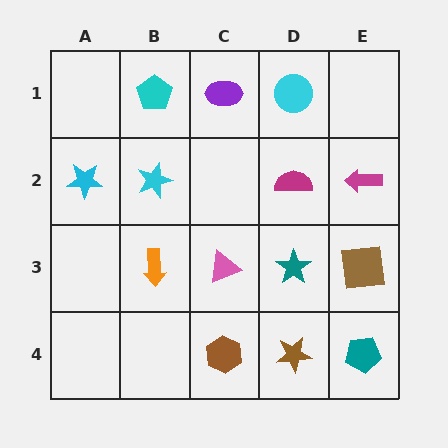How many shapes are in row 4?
3 shapes.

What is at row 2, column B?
A cyan star.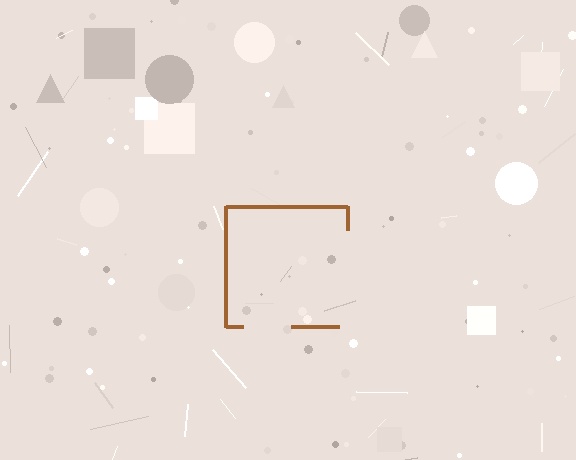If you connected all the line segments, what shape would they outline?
They would outline a square.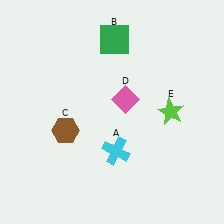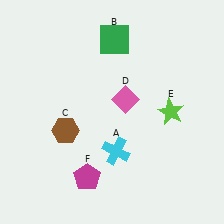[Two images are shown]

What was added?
A magenta pentagon (F) was added in Image 2.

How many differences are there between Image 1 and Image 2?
There is 1 difference between the two images.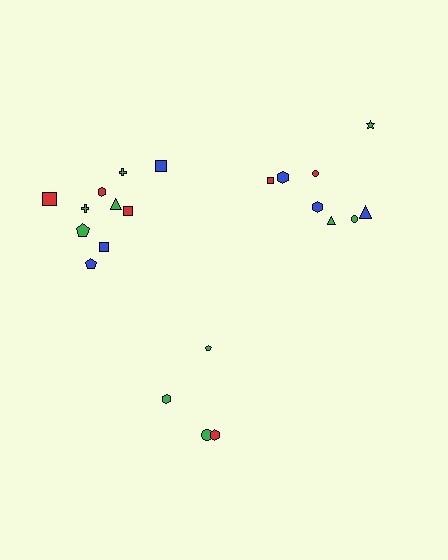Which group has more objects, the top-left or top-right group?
The top-left group.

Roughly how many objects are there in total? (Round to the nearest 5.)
Roughly 20 objects in total.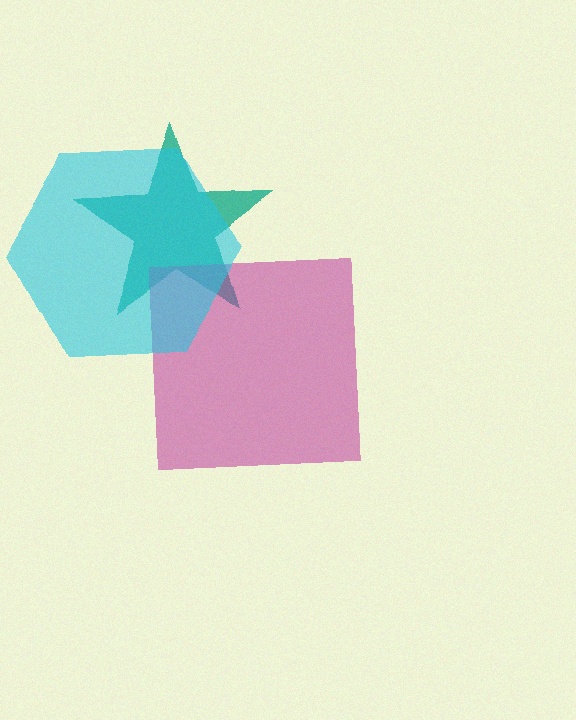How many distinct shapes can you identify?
There are 3 distinct shapes: a teal star, a magenta square, a cyan hexagon.